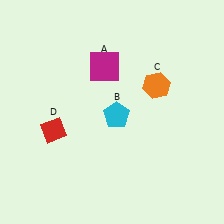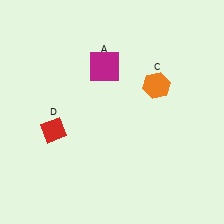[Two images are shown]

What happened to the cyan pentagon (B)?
The cyan pentagon (B) was removed in Image 2. It was in the bottom-right area of Image 1.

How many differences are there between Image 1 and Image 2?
There is 1 difference between the two images.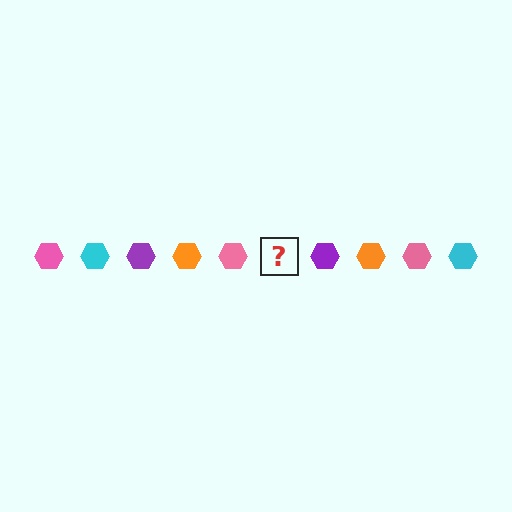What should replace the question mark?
The question mark should be replaced with a cyan hexagon.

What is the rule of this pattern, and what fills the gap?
The rule is that the pattern cycles through pink, cyan, purple, orange hexagons. The gap should be filled with a cyan hexagon.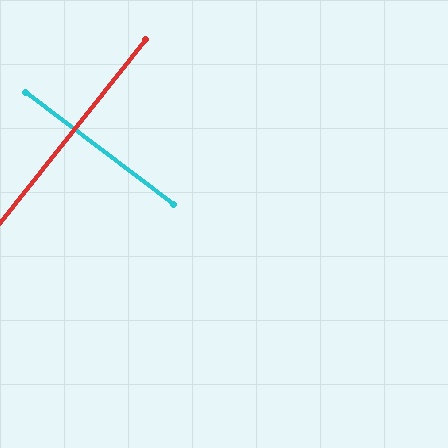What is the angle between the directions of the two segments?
Approximately 89 degrees.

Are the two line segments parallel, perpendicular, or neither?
Perpendicular — they meet at approximately 89°.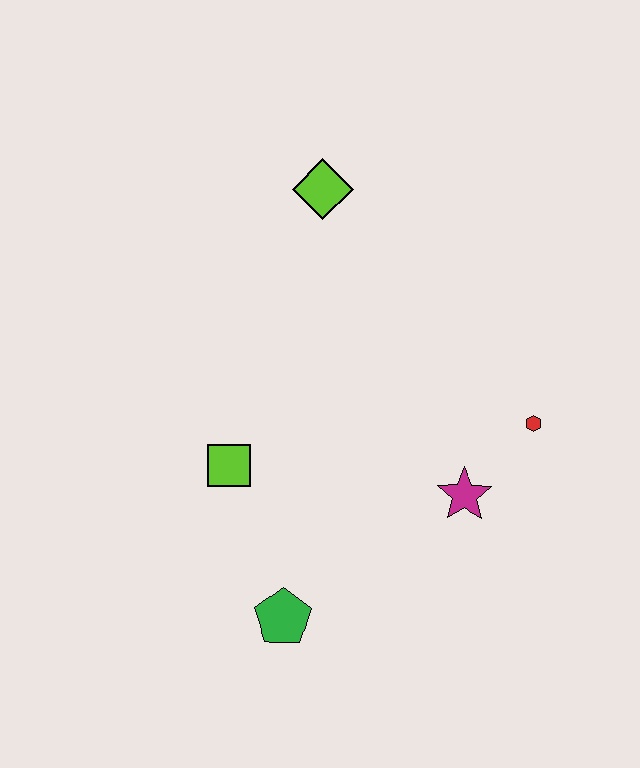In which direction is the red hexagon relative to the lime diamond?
The red hexagon is below the lime diamond.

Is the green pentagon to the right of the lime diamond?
No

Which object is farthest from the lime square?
The red hexagon is farthest from the lime square.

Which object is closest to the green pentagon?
The lime square is closest to the green pentagon.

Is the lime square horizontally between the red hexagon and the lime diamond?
No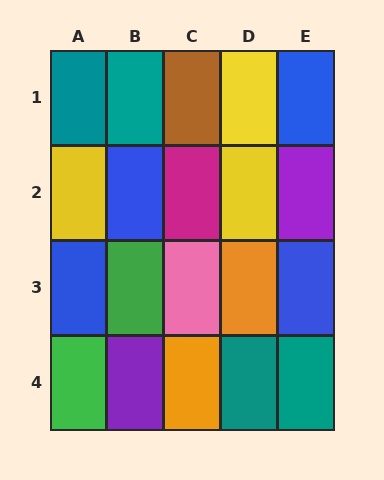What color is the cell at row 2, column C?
Magenta.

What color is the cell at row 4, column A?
Green.